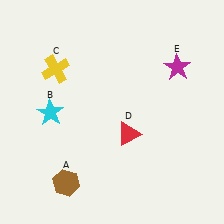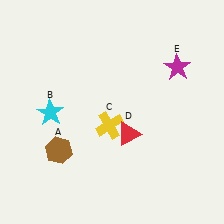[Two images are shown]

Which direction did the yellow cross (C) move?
The yellow cross (C) moved down.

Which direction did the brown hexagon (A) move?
The brown hexagon (A) moved up.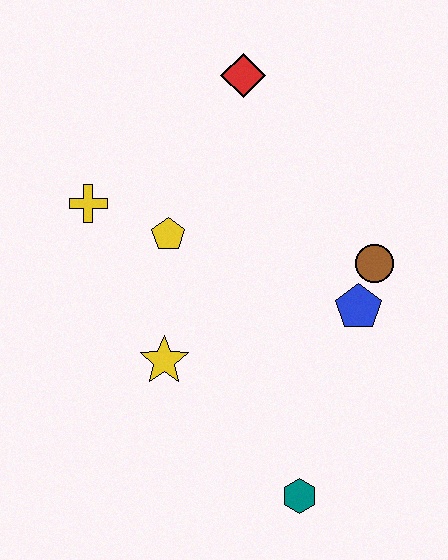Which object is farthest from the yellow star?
The red diamond is farthest from the yellow star.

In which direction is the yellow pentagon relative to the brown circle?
The yellow pentagon is to the left of the brown circle.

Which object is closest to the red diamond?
The yellow pentagon is closest to the red diamond.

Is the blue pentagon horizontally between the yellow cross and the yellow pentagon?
No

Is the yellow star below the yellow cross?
Yes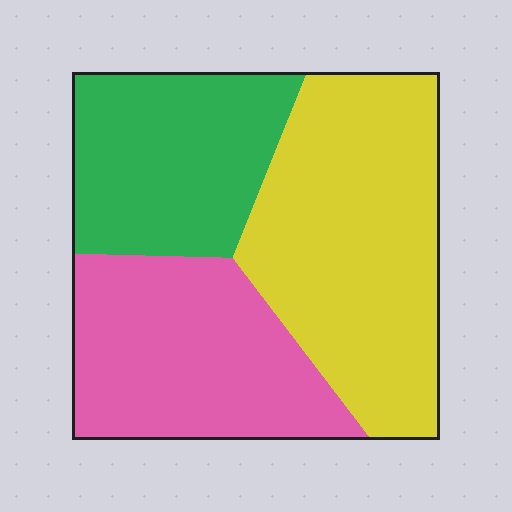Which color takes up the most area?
Yellow, at roughly 40%.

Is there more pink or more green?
Pink.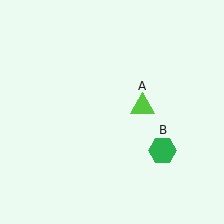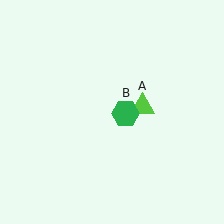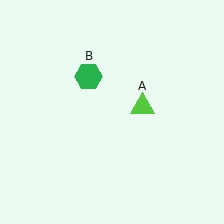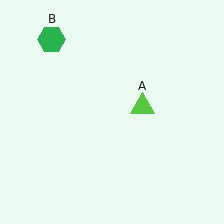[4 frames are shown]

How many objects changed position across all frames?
1 object changed position: green hexagon (object B).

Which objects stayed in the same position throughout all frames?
Lime triangle (object A) remained stationary.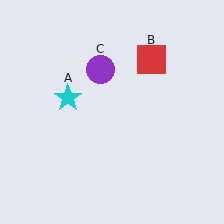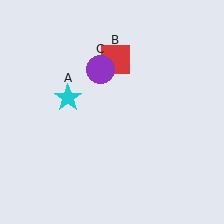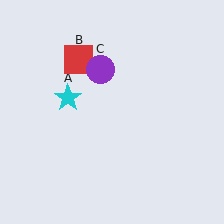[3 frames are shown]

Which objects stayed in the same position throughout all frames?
Cyan star (object A) and purple circle (object C) remained stationary.